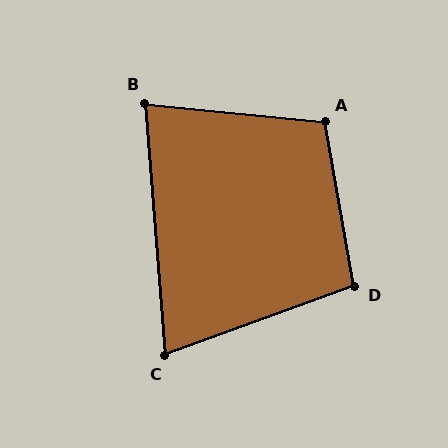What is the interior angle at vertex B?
Approximately 80 degrees (acute).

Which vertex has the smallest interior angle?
C, at approximately 74 degrees.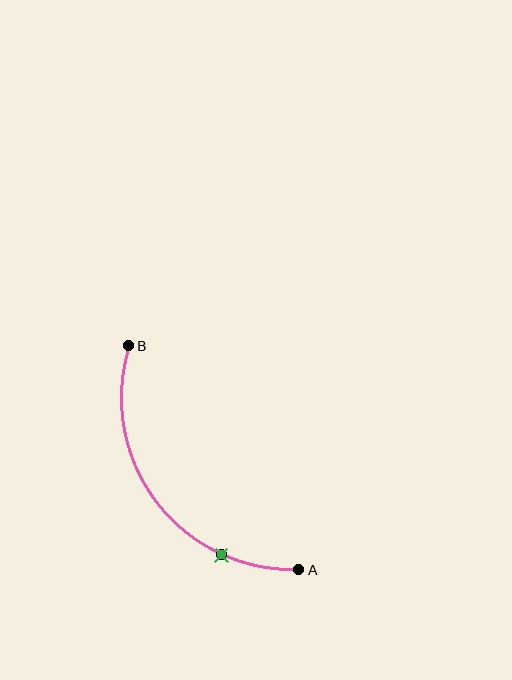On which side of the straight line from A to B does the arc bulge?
The arc bulges below and to the left of the straight line connecting A and B.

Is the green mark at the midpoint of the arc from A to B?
No. The green mark lies on the arc but is closer to endpoint A. The arc midpoint would be at the point on the curve equidistant along the arc from both A and B.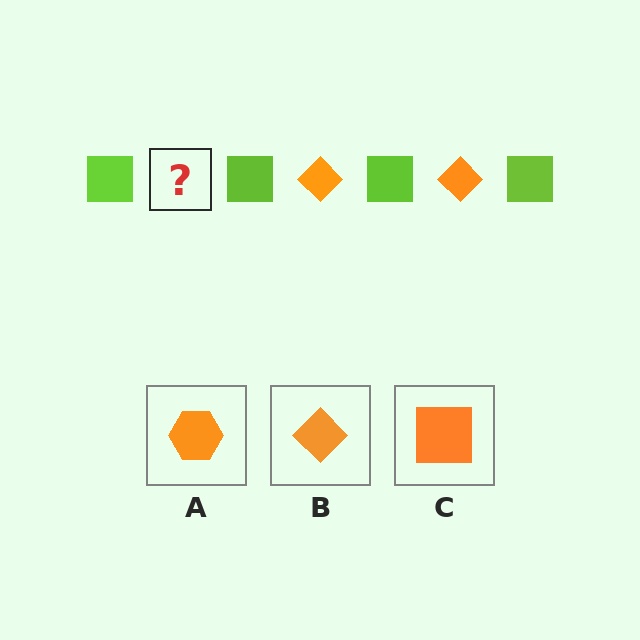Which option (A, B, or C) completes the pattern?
B.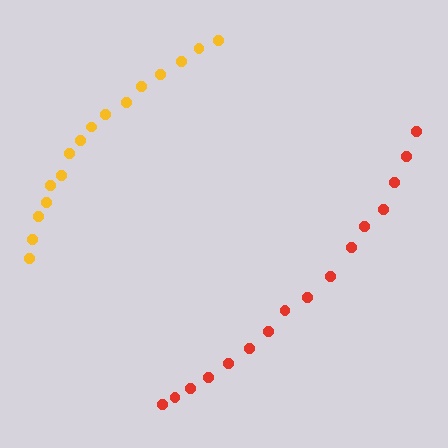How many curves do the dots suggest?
There are 2 distinct paths.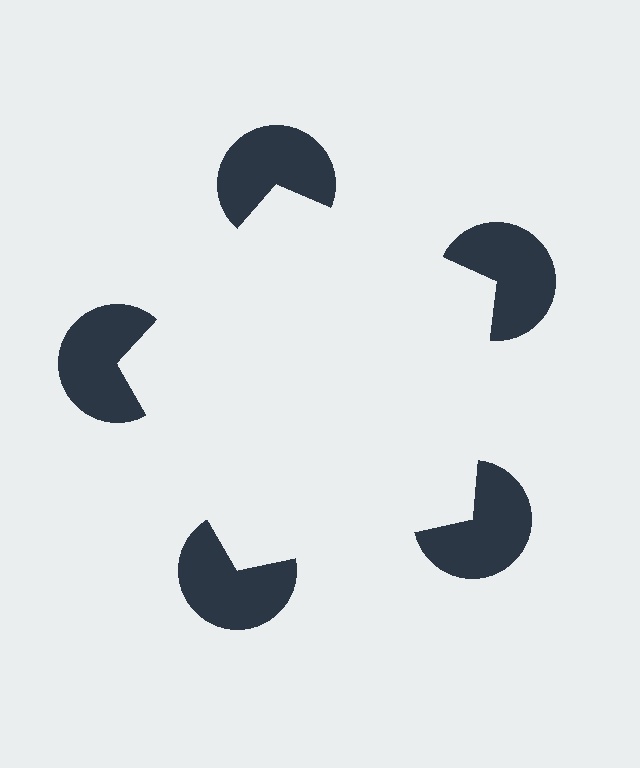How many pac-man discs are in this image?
There are 5 — one at each vertex of the illusory pentagon.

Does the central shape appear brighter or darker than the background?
It typically appears slightly brighter than the background, even though no actual brightness change is drawn.